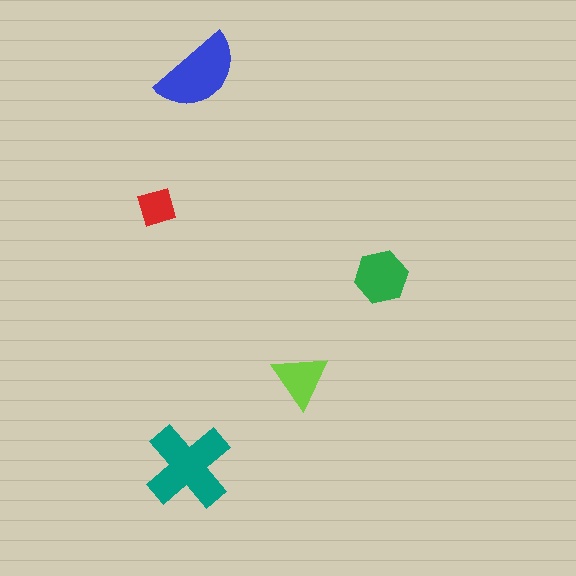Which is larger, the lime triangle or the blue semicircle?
The blue semicircle.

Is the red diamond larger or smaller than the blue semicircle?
Smaller.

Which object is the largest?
The teal cross.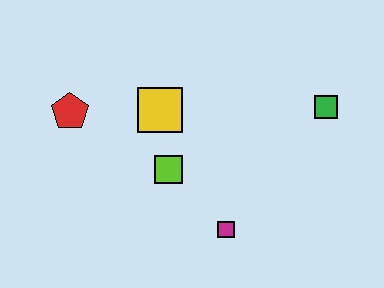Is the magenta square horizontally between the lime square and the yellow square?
No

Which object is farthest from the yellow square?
The green square is farthest from the yellow square.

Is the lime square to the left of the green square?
Yes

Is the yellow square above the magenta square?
Yes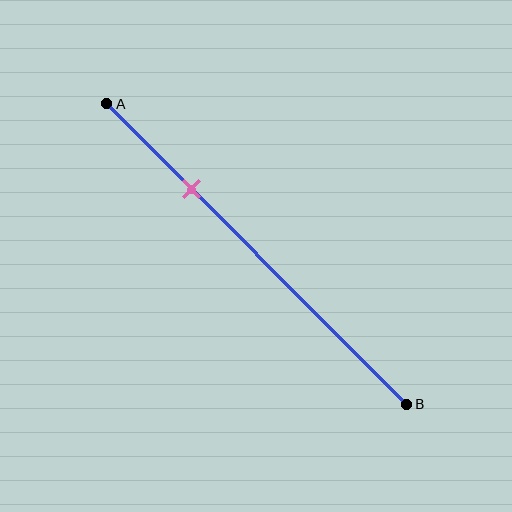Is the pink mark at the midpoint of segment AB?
No, the mark is at about 30% from A, not at the 50% midpoint.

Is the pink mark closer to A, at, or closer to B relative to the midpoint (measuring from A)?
The pink mark is closer to point A than the midpoint of segment AB.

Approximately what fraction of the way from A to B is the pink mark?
The pink mark is approximately 30% of the way from A to B.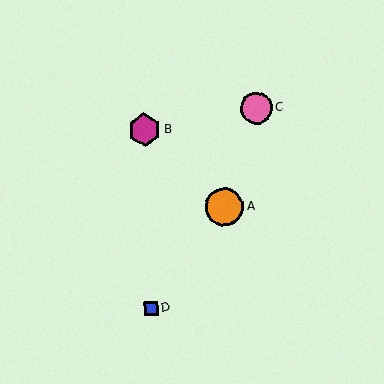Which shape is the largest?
The orange circle (labeled A) is the largest.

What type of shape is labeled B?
Shape B is a magenta hexagon.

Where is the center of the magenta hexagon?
The center of the magenta hexagon is at (144, 130).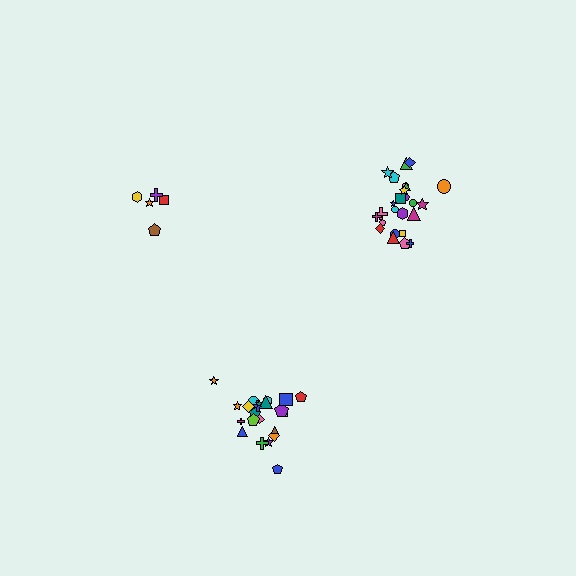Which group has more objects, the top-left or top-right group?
The top-right group.